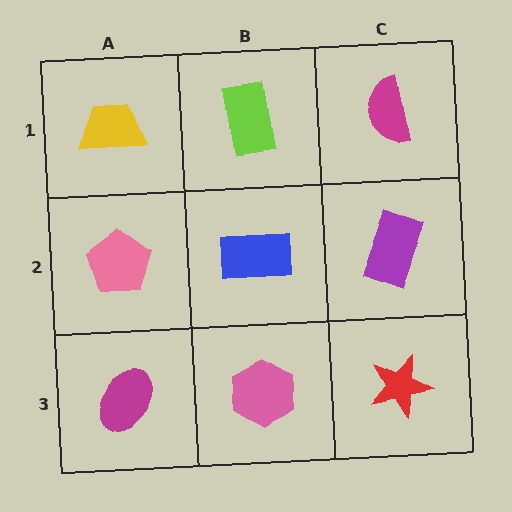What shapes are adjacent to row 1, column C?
A purple rectangle (row 2, column C), a lime rectangle (row 1, column B).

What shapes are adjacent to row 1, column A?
A pink pentagon (row 2, column A), a lime rectangle (row 1, column B).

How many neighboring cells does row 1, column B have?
3.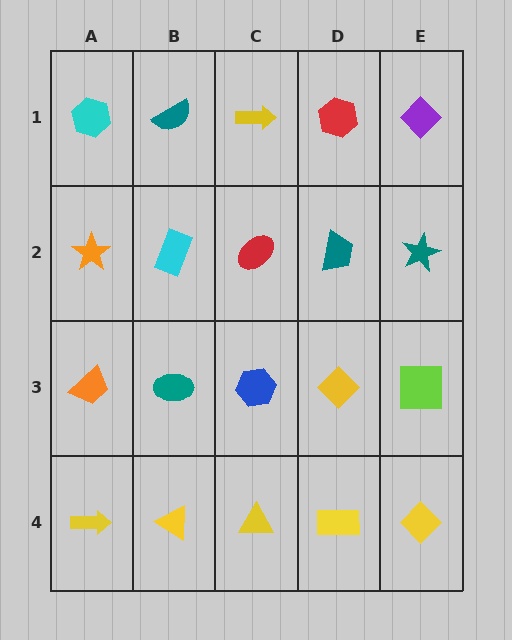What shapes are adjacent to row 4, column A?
An orange trapezoid (row 3, column A), a yellow triangle (row 4, column B).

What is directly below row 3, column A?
A yellow arrow.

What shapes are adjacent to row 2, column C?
A yellow arrow (row 1, column C), a blue hexagon (row 3, column C), a cyan rectangle (row 2, column B), a teal trapezoid (row 2, column D).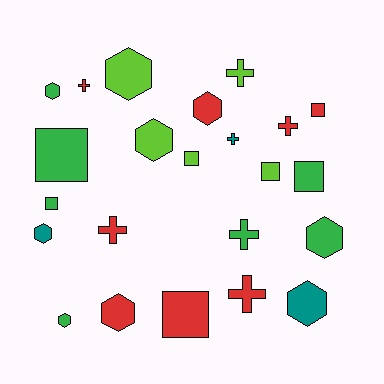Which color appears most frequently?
Red, with 8 objects.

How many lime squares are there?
There are 2 lime squares.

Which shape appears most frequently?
Hexagon, with 9 objects.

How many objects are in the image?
There are 23 objects.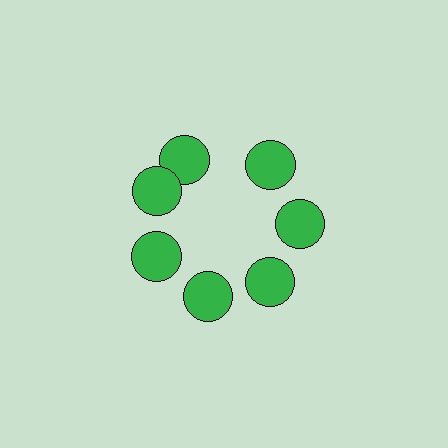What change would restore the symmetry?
The symmetry would be restored by rotating it back into even spacing with its neighbors so that all 7 circles sit at equal angles and equal distance from the center.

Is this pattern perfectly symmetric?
No. The 7 green circles are arranged in a ring, but one element near the 12 o'clock position is rotated out of alignment along the ring, breaking the 7-fold rotational symmetry.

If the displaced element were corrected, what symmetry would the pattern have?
It would have 7-fold rotational symmetry — the pattern would map onto itself every 51 degrees.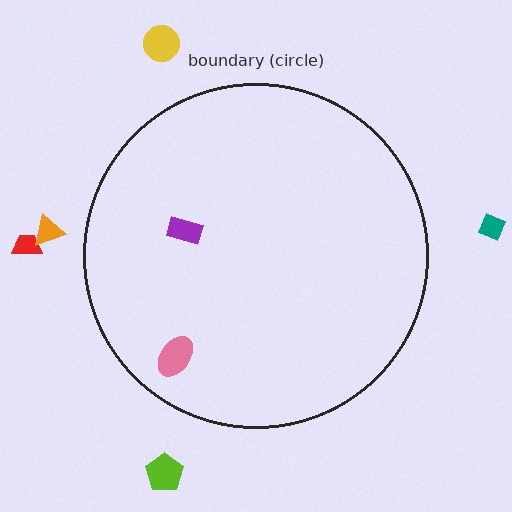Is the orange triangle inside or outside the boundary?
Outside.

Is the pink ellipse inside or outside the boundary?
Inside.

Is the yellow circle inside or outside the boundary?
Outside.